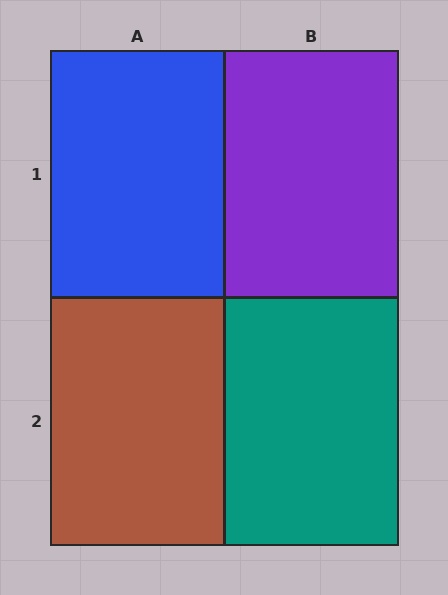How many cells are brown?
1 cell is brown.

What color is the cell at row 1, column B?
Purple.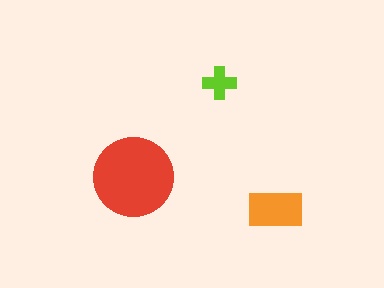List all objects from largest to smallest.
The red circle, the orange rectangle, the lime cross.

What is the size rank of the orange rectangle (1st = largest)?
2nd.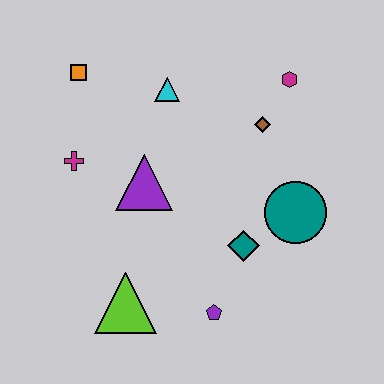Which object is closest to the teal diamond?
The teal circle is closest to the teal diamond.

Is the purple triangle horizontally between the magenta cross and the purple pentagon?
Yes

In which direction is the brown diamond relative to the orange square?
The brown diamond is to the right of the orange square.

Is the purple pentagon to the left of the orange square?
No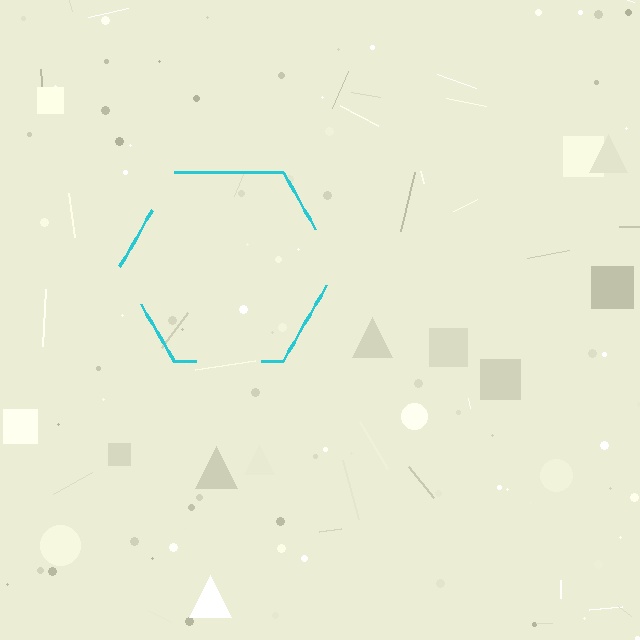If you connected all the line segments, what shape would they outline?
They would outline a hexagon.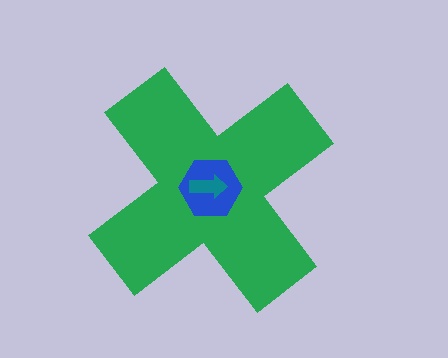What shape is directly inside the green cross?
The blue hexagon.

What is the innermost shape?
The teal arrow.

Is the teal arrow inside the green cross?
Yes.